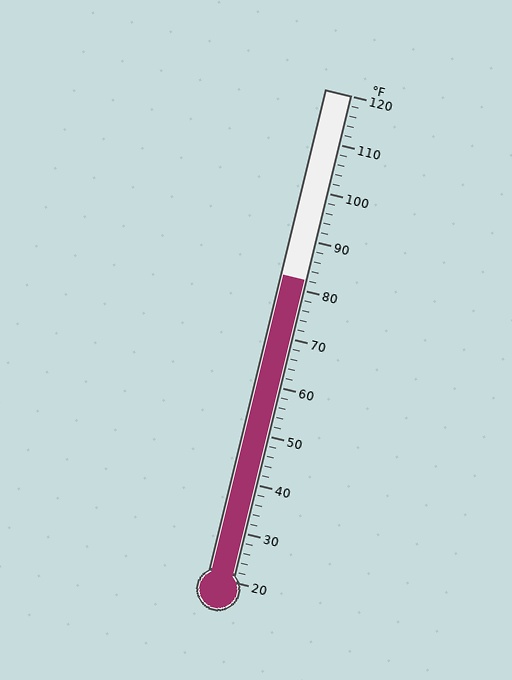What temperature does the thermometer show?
The thermometer shows approximately 82°F.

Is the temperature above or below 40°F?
The temperature is above 40°F.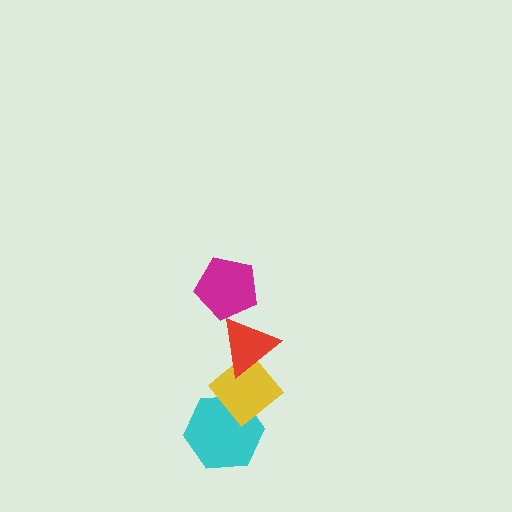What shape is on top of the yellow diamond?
The red triangle is on top of the yellow diamond.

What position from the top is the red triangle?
The red triangle is 2nd from the top.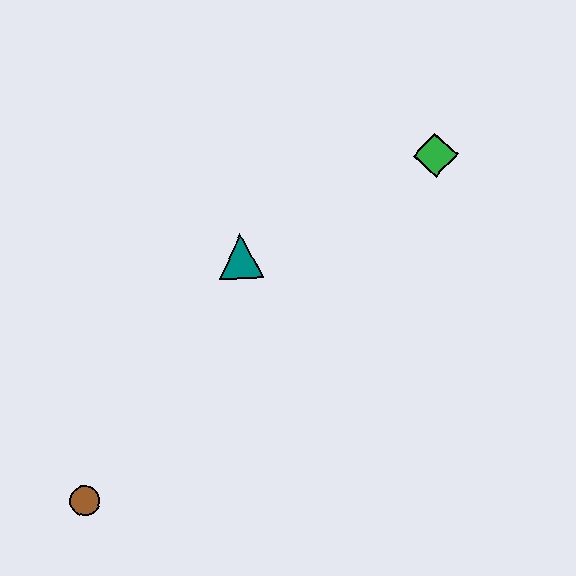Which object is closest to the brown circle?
The teal triangle is closest to the brown circle.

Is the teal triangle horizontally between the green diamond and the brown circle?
Yes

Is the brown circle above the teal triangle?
No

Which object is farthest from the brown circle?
The green diamond is farthest from the brown circle.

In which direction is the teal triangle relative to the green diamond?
The teal triangle is to the left of the green diamond.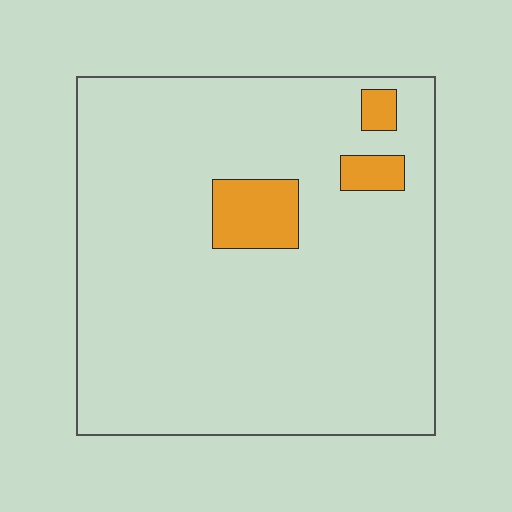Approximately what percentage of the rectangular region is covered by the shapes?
Approximately 10%.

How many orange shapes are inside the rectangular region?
3.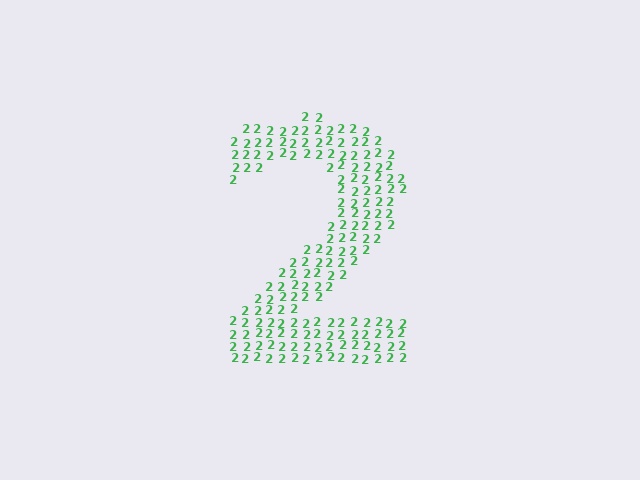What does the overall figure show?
The overall figure shows the digit 2.